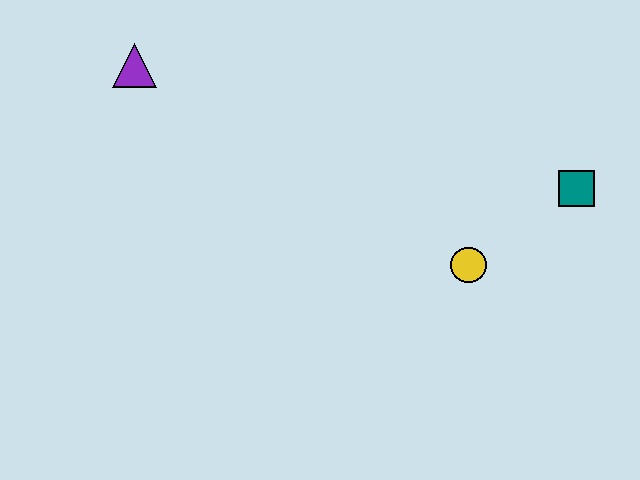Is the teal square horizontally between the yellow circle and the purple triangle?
No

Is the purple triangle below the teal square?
No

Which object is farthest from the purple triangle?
The teal square is farthest from the purple triangle.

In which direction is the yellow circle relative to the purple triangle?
The yellow circle is to the right of the purple triangle.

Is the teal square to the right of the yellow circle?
Yes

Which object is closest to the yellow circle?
The teal square is closest to the yellow circle.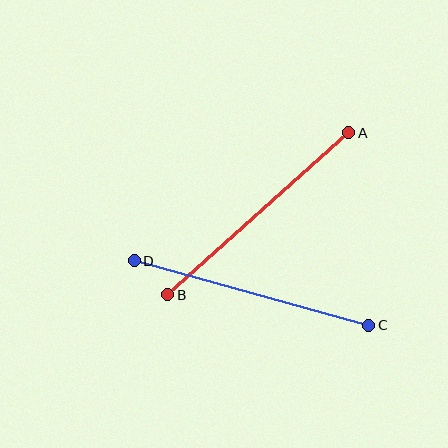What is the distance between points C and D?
The distance is approximately 243 pixels.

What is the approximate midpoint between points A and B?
The midpoint is at approximately (258, 214) pixels.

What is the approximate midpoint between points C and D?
The midpoint is at approximately (251, 293) pixels.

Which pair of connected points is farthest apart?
Points C and D are farthest apart.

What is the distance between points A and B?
The distance is approximately 243 pixels.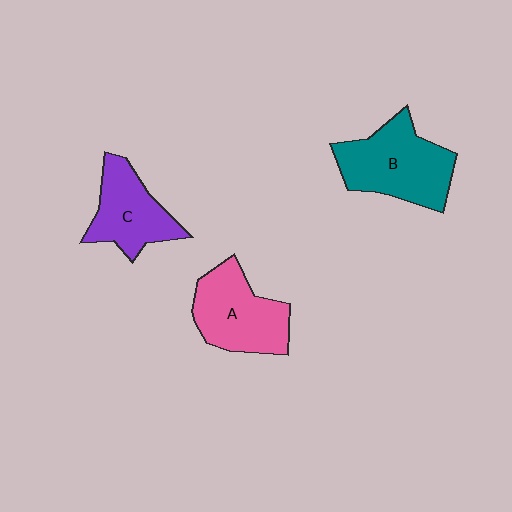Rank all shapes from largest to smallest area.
From largest to smallest: B (teal), A (pink), C (purple).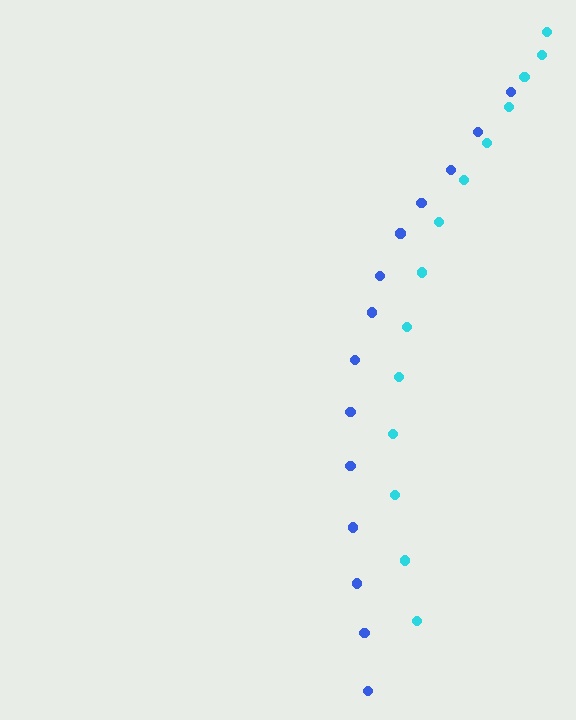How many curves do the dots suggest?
There are 2 distinct paths.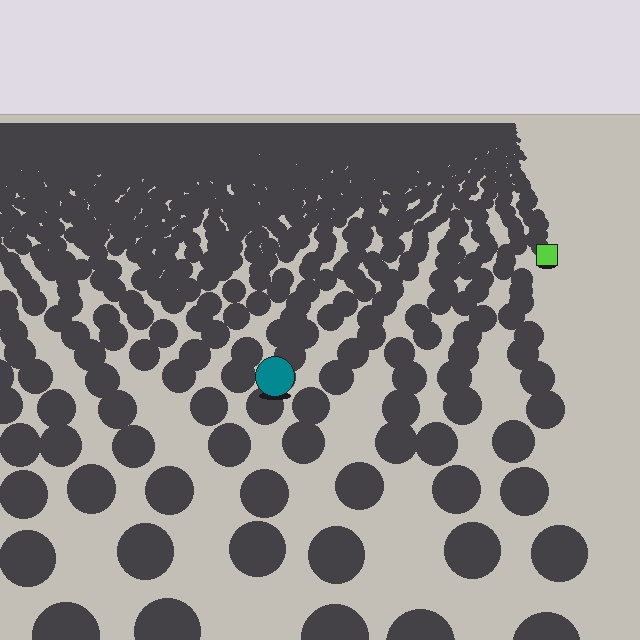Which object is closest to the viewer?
The teal circle is closest. The texture marks near it are larger and more spread out.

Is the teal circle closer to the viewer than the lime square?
Yes. The teal circle is closer — you can tell from the texture gradient: the ground texture is coarser near it.